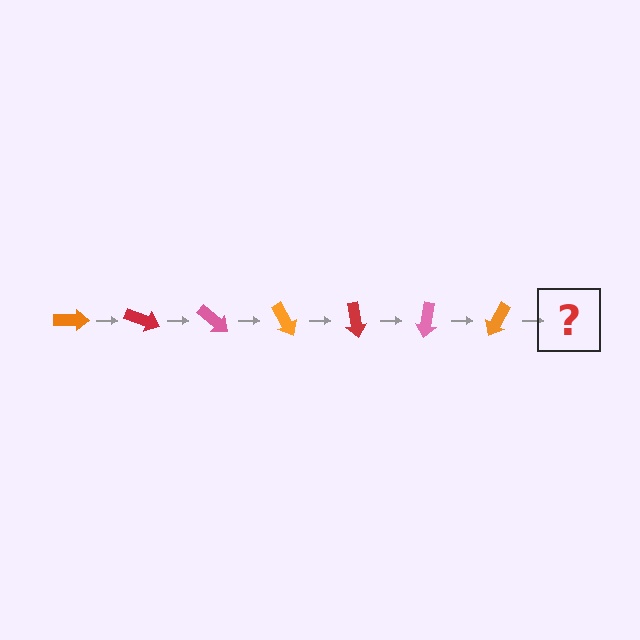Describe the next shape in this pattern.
It should be a red arrow, rotated 140 degrees from the start.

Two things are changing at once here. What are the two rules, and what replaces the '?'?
The two rules are that it rotates 20 degrees each step and the color cycles through orange, red, and pink. The '?' should be a red arrow, rotated 140 degrees from the start.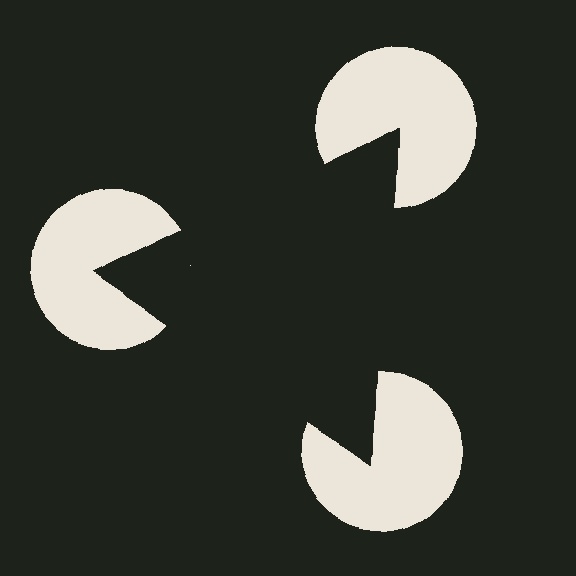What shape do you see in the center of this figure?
An illusory triangle — its edges are inferred from the aligned wedge cuts in the pac-man discs, not physically drawn.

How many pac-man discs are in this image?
There are 3 — one at each vertex of the illusory triangle.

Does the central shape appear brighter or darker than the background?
It typically appears slightly darker than the background, even though no actual brightness change is drawn.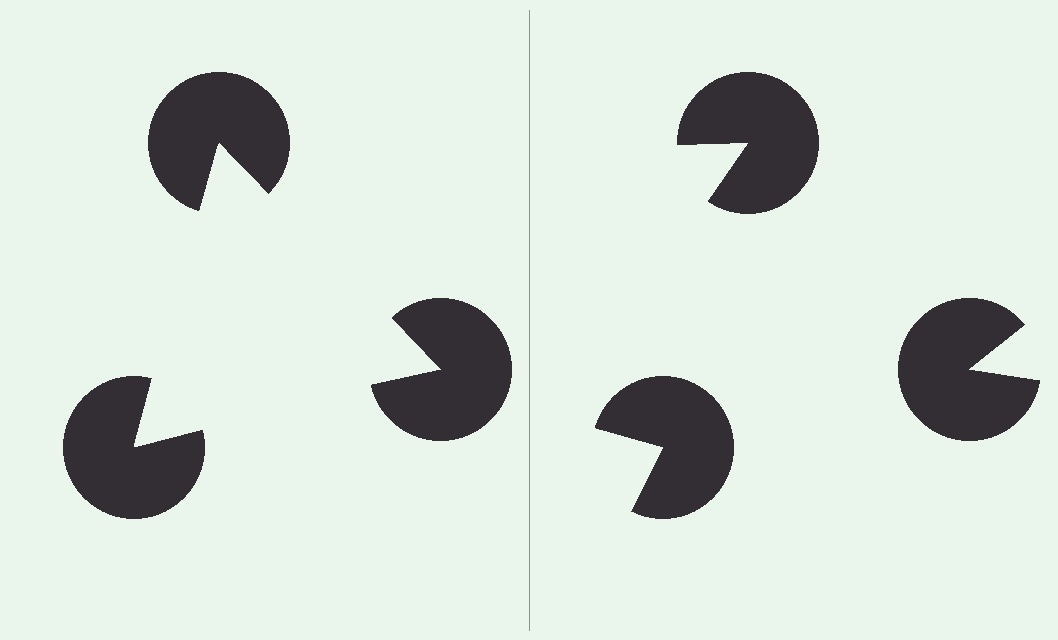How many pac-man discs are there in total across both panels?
6 — 3 on each side.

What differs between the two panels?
The pac-man discs are positioned identically on both sides; only the wedge orientations differ. On the left they align to a triangle; on the right they are misaligned.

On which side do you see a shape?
An illusory triangle appears on the left side. On the right side the wedge cuts are rotated, so no coherent shape forms.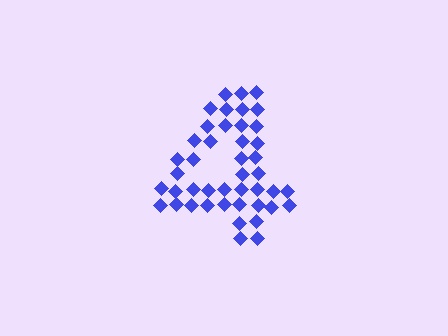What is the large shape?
The large shape is the digit 4.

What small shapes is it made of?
It is made of small diamonds.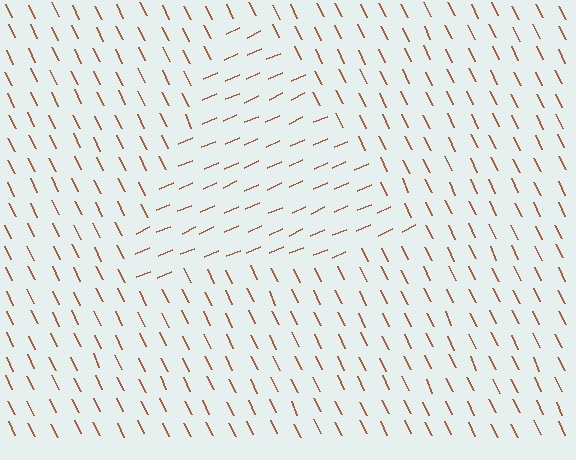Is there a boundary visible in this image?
Yes, there is a texture boundary formed by a change in line orientation.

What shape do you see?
I see a triangle.